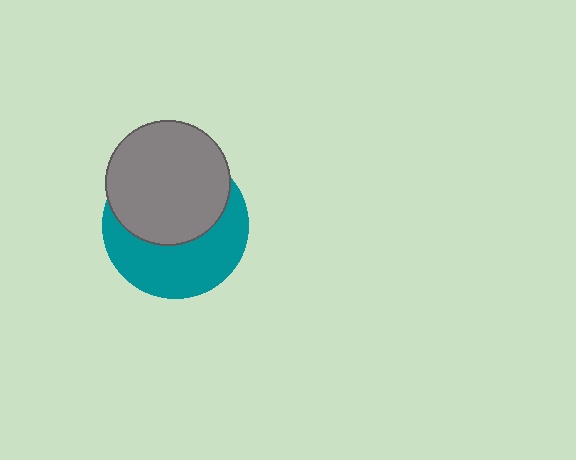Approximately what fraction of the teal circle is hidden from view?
Roughly 51% of the teal circle is hidden behind the gray circle.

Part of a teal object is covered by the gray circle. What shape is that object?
It is a circle.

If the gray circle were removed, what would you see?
You would see the complete teal circle.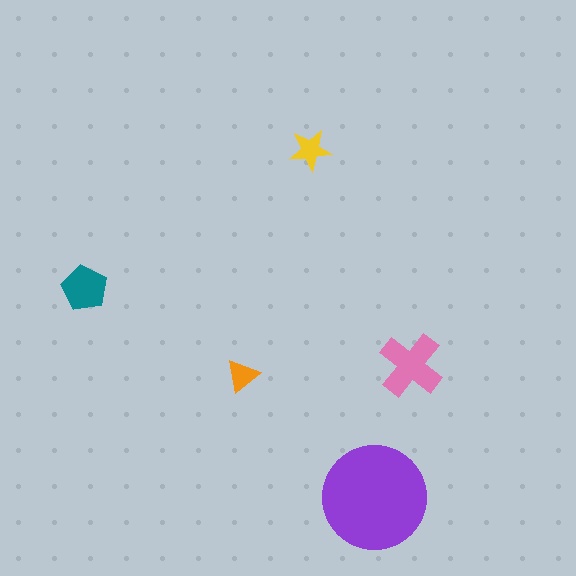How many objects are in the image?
There are 5 objects in the image.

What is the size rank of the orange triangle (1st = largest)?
5th.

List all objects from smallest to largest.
The orange triangle, the yellow star, the teal pentagon, the pink cross, the purple circle.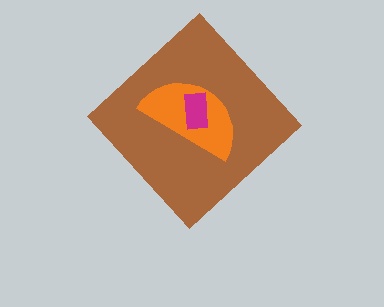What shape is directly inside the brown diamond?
The orange semicircle.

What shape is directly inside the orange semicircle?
The magenta rectangle.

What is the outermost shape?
The brown diamond.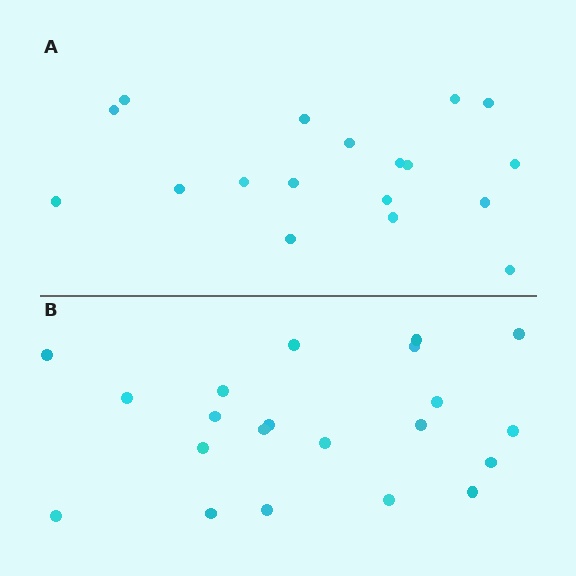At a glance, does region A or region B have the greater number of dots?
Region B (the bottom region) has more dots.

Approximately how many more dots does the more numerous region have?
Region B has just a few more — roughly 2 or 3 more dots than region A.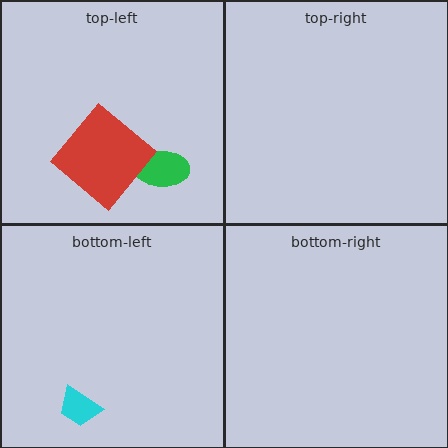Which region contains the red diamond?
The top-left region.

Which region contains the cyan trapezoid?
The bottom-left region.